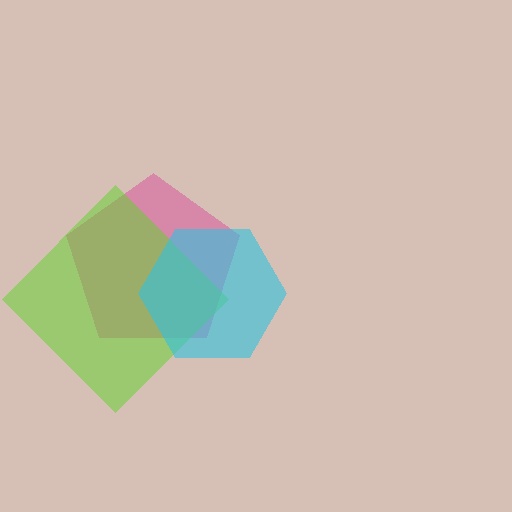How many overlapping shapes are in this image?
There are 3 overlapping shapes in the image.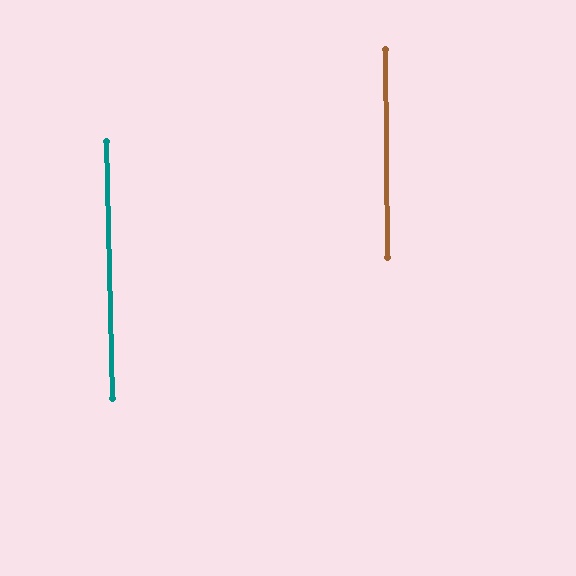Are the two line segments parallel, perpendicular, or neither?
Parallel — their directions differ by only 0.8°.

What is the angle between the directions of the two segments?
Approximately 1 degree.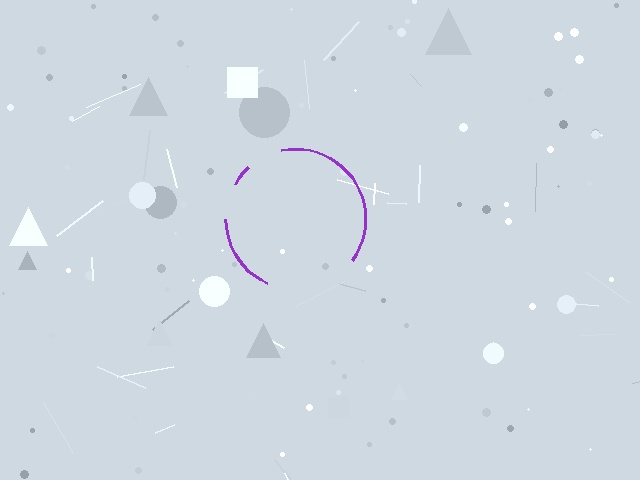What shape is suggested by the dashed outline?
The dashed outline suggests a circle.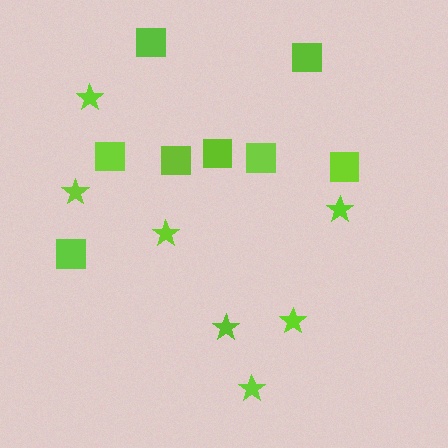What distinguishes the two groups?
There are 2 groups: one group of squares (8) and one group of stars (7).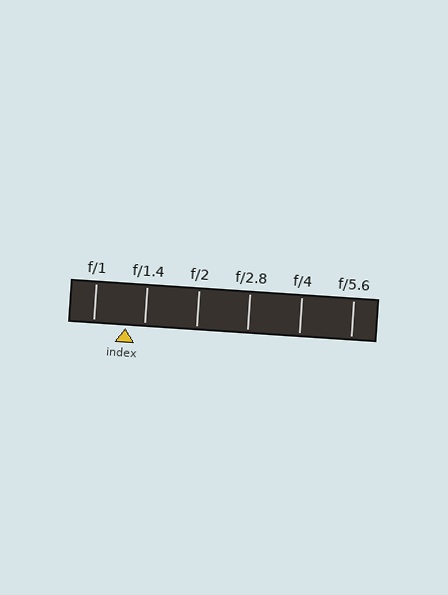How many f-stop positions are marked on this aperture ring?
There are 6 f-stop positions marked.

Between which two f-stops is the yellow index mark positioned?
The index mark is between f/1 and f/1.4.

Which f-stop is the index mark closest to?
The index mark is closest to f/1.4.